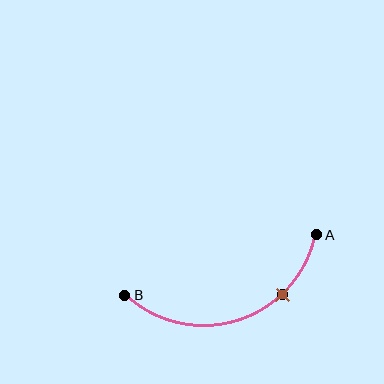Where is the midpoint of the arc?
The arc midpoint is the point on the curve farthest from the straight line joining A and B. It sits below that line.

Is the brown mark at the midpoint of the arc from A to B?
No. The brown mark lies on the arc but is closer to endpoint A. The arc midpoint would be at the point on the curve equidistant along the arc from both A and B.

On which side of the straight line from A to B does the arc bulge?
The arc bulges below the straight line connecting A and B.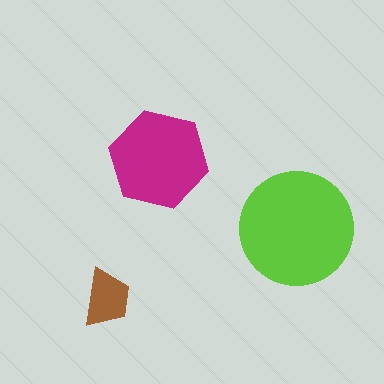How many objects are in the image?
There are 3 objects in the image.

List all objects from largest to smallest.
The lime circle, the magenta hexagon, the brown trapezoid.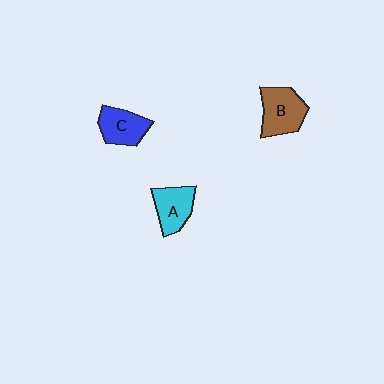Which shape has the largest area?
Shape B (brown).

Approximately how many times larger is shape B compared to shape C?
Approximately 1.2 times.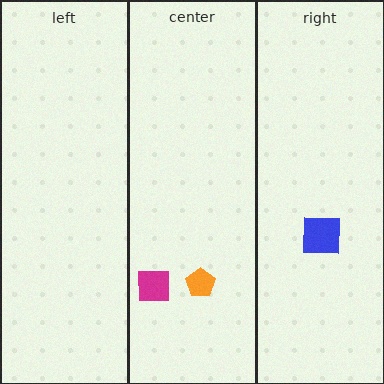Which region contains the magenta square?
The center region.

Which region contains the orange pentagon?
The center region.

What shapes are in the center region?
The orange pentagon, the magenta square.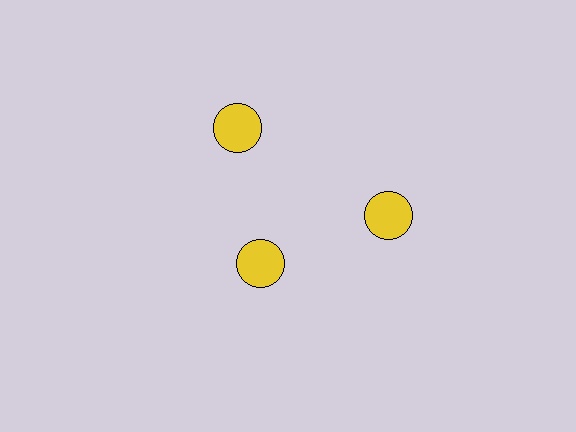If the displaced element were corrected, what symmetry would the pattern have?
It would have 3-fold rotational symmetry — the pattern would map onto itself every 120 degrees.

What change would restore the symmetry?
The symmetry would be restored by moving it outward, back onto the ring so that all 3 circles sit at equal angles and equal distance from the center.